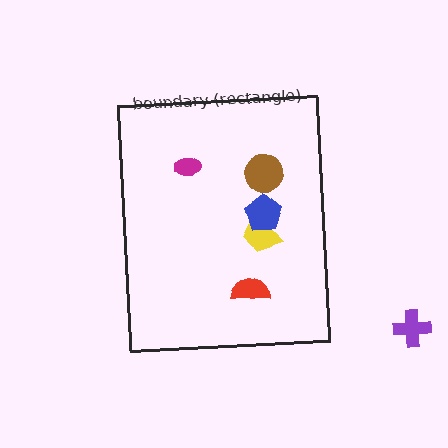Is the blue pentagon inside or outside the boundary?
Inside.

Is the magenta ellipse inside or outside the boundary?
Inside.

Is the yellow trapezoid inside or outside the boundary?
Inside.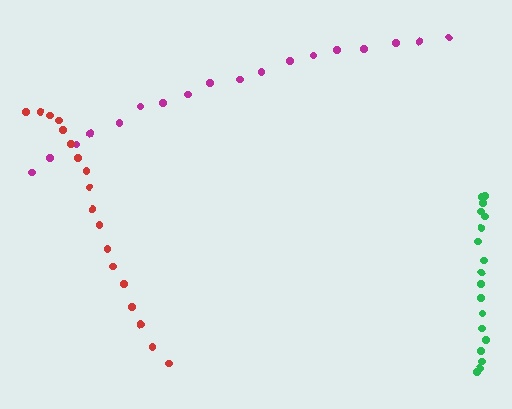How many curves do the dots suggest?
There are 3 distinct paths.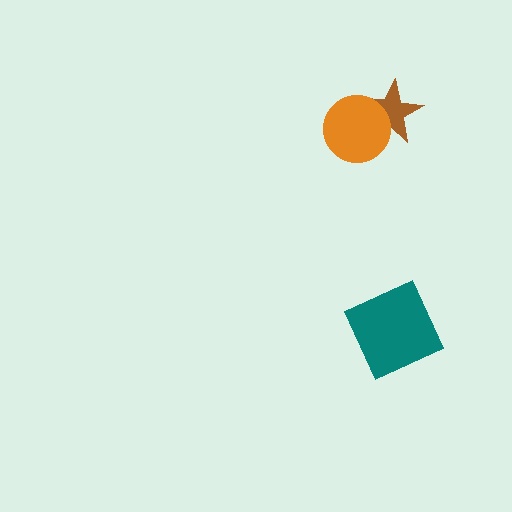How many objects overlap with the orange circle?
1 object overlaps with the orange circle.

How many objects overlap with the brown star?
1 object overlaps with the brown star.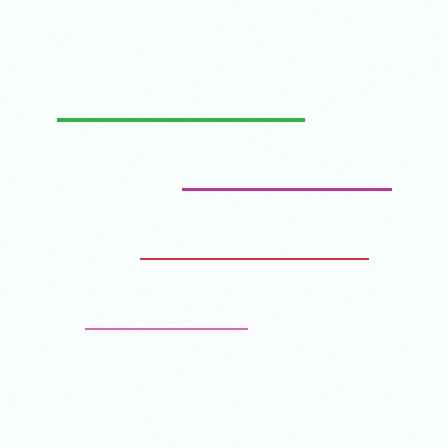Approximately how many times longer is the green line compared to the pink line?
The green line is approximately 1.5 times the length of the pink line.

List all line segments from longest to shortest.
From longest to shortest: green, red, magenta, pink.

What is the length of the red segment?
The red segment is approximately 228 pixels long.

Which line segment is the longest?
The green line is the longest at approximately 247 pixels.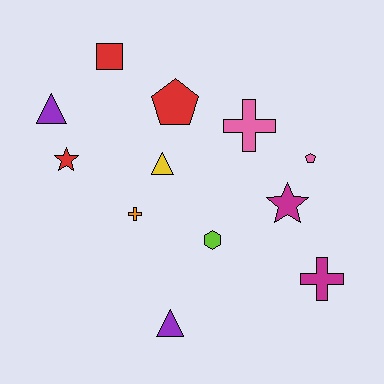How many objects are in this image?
There are 12 objects.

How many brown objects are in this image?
There are no brown objects.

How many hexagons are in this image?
There is 1 hexagon.